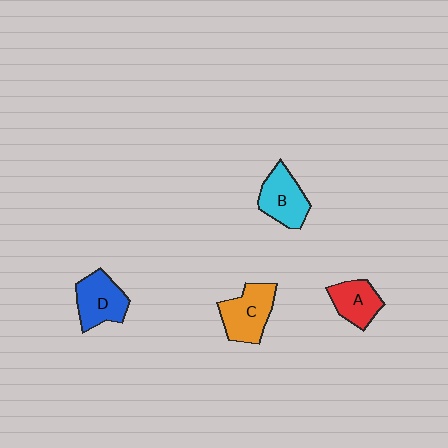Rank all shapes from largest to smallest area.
From largest to smallest: C (orange), D (blue), B (cyan), A (red).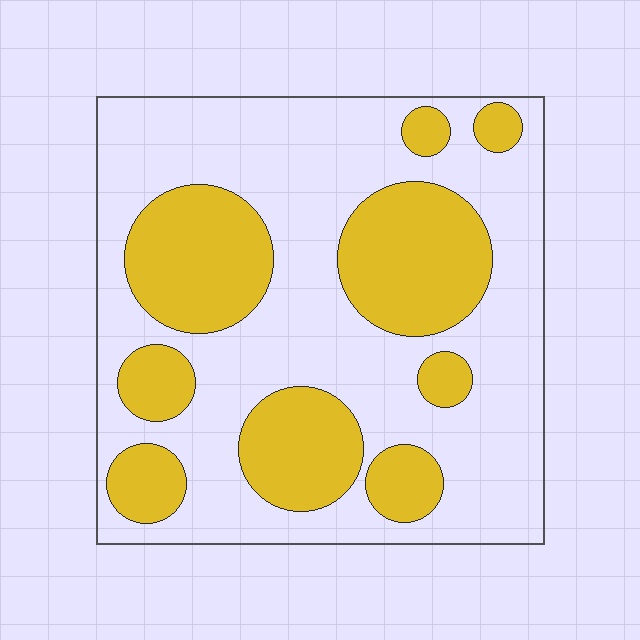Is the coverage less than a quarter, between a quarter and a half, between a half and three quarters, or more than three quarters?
Between a quarter and a half.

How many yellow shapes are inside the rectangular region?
9.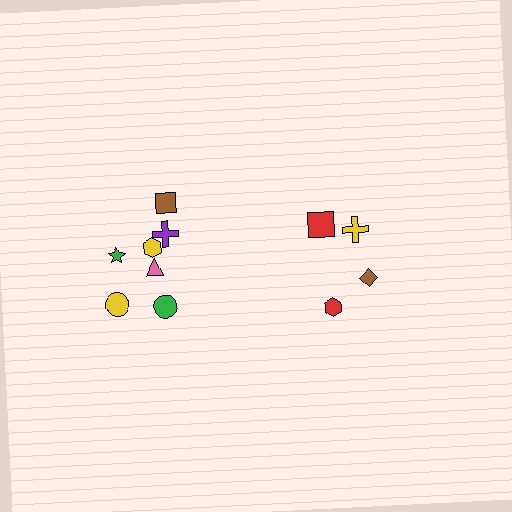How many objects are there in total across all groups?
There are 11 objects.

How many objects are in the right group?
There are 4 objects.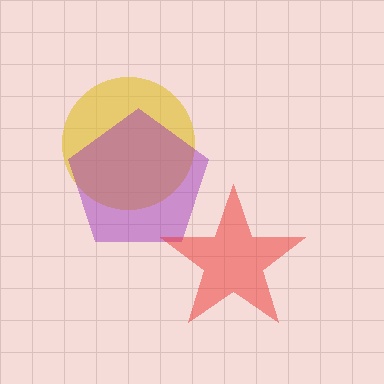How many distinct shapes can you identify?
There are 3 distinct shapes: a yellow circle, a purple pentagon, a red star.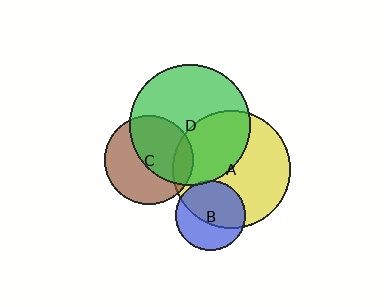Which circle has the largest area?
Circle D (green).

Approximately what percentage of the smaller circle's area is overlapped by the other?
Approximately 50%.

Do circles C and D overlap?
Yes.